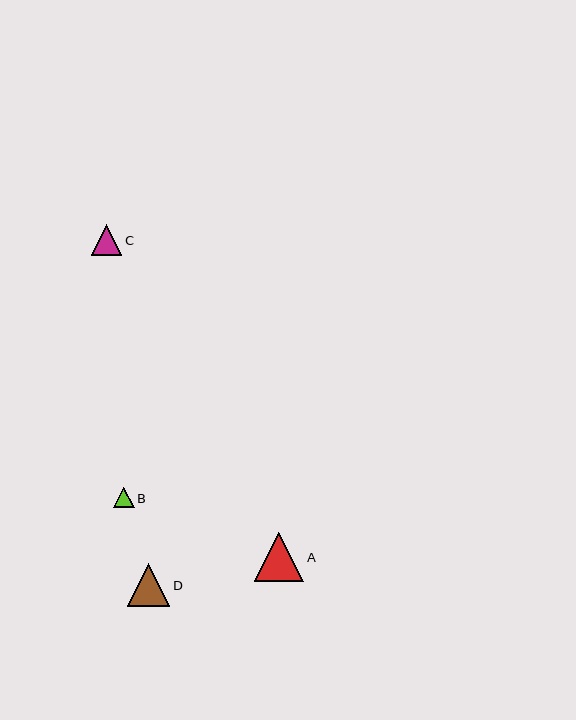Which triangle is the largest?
Triangle A is the largest with a size of approximately 49 pixels.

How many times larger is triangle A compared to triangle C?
Triangle A is approximately 1.6 times the size of triangle C.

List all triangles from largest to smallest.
From largest to smallest: A, D, C, B.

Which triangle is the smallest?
Triangle B is the smallest with a size of approximately 21 pixels.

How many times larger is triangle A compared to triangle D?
Triangle A is approximately 1.1 times the size of triangle D.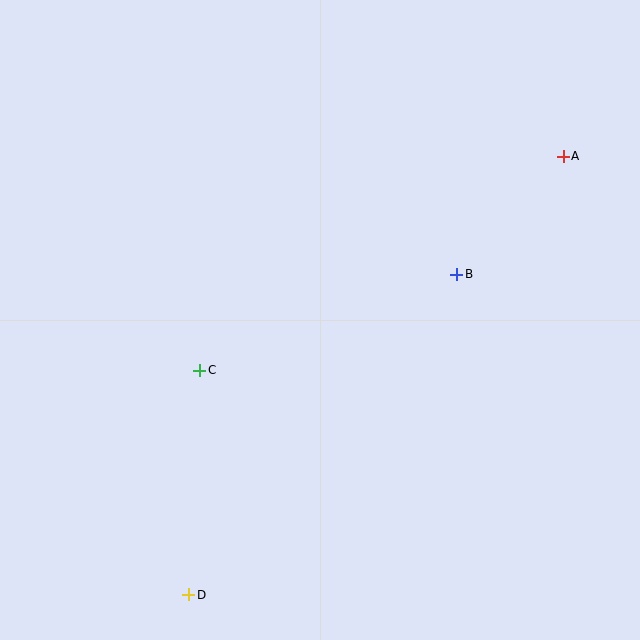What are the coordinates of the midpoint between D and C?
The midpoint between D and C is at (194, 482).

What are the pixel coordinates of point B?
Point B is at (457, 274).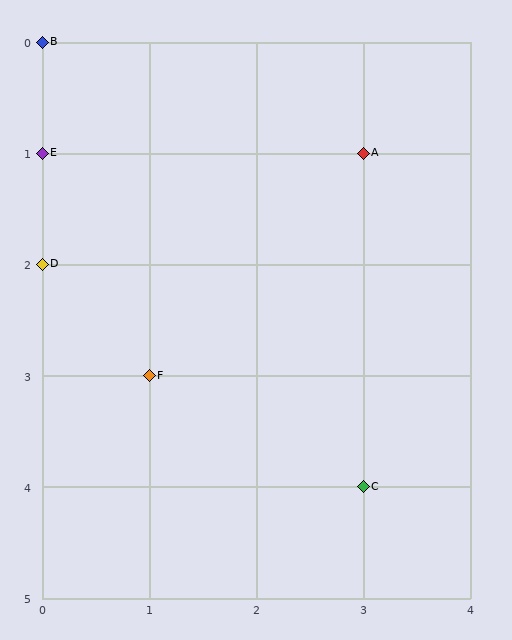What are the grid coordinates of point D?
Point D is at grid coordinates (0, 2).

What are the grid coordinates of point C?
Point C is at grid coordinates (3, 4).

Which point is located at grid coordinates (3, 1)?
Point A is at (3, 1).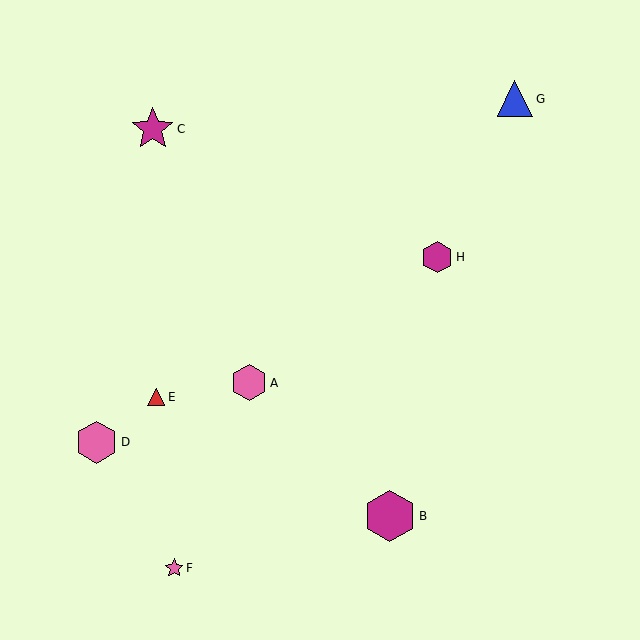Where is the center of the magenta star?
The center of the magenta star is at (153, 129).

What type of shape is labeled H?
Shape H is a magenta hexagon.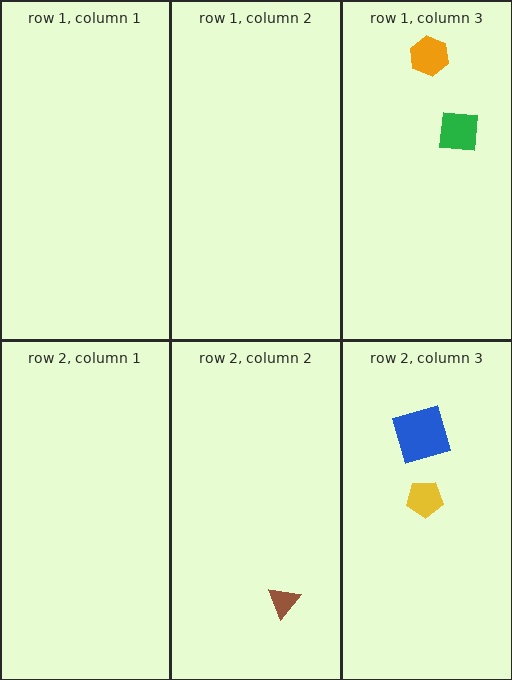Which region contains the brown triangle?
The row 2, column 2 region.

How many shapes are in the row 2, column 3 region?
2.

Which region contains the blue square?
The row 2, column 3 region.